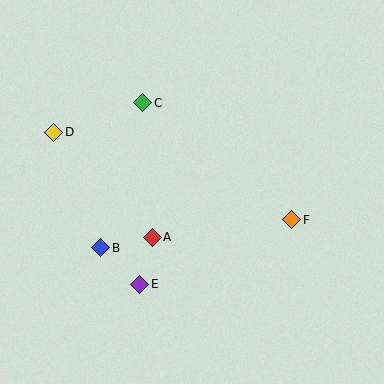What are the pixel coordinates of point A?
Point A is at (152, 237).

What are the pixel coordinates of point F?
Point F is at (292, 220).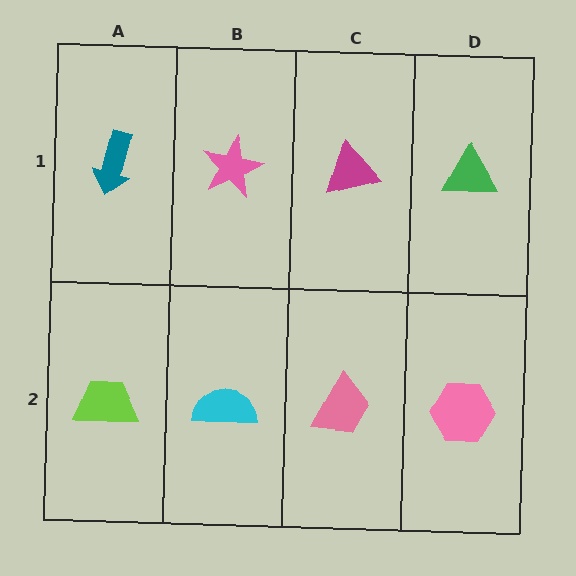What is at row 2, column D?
A pink hexagon.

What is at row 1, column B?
A pink star.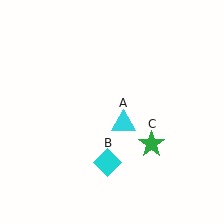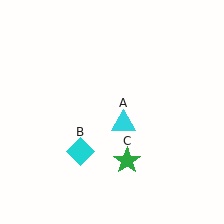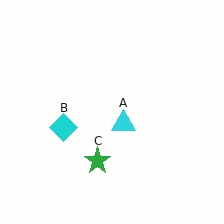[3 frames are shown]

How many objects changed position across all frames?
2 objects changed position: cyan diamond (object B), green star (object C).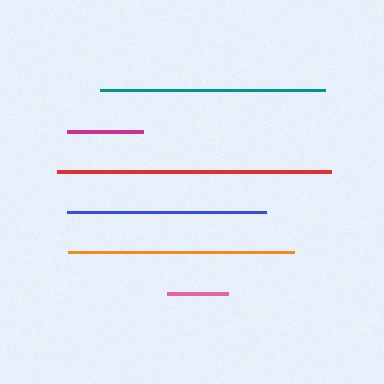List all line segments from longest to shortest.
From longest to shortest: red, orange, teal, blue, magenta, pink.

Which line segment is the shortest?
The pink line is the shortest at approximately 61 pixels.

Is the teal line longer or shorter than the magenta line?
The teal line is longer than the magenta line.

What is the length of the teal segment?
The teal segment is approximately 226 pixels long.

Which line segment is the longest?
The red line is the longest at approximately 274 pixels.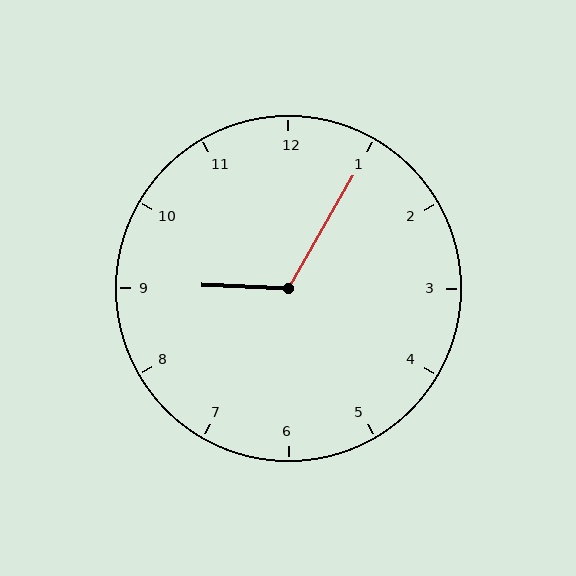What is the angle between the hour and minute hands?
Approximately 118 degrees.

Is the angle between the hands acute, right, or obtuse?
It is obtuse.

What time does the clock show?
9:05.